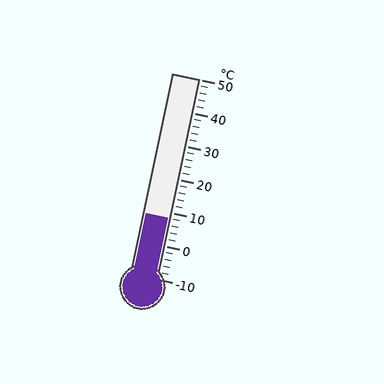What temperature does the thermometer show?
The thermometer shows approximately 8°C.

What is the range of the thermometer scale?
The thermometer scale ranges from -10°C to 50°C.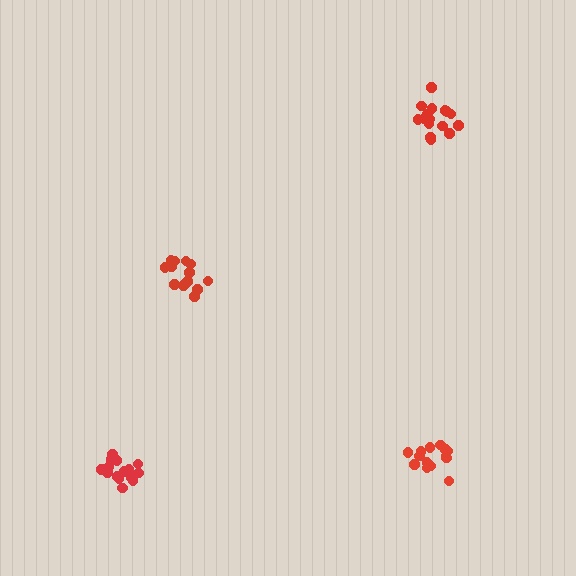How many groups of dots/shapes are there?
There are 4 groups.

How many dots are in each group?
Group 1: 16 dots, Group 2: 15 dots, Group 3: 14 dots, Group 4: 17 dots (62 total).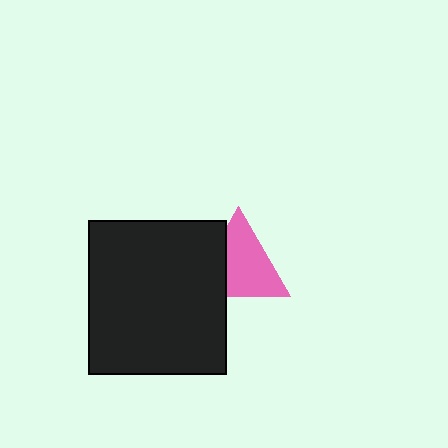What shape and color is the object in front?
The object in front is a black rectangle.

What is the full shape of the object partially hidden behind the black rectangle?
The partially hidden object is a pink triangle.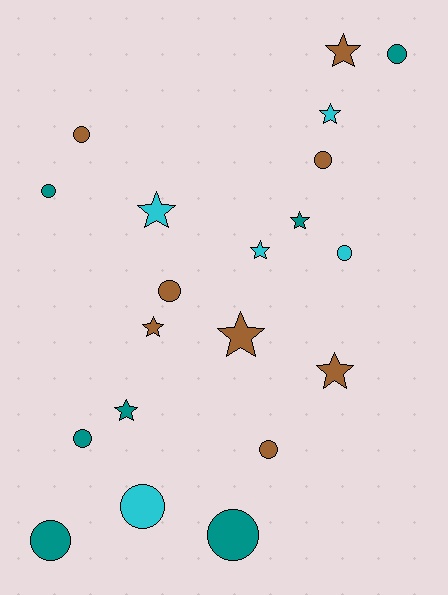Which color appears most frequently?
Brown, with 8 objects.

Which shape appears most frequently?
Circle, with 11 objects.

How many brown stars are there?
There are 4 brown stars.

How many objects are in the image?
There are 20 objects.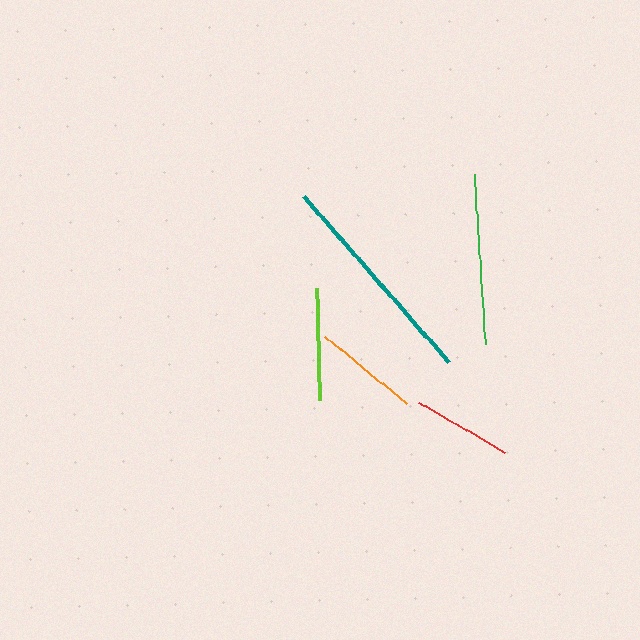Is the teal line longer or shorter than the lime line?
The teal line is longer than the lime line.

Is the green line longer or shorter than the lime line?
The green line is longer than the lime line.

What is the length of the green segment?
The green segment is approximately 170 pixels long.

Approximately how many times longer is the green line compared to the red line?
The green line is approximately 1.7 times the length of the red line.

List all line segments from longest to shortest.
From longest to shortest: teal, green, lime, orange, red.